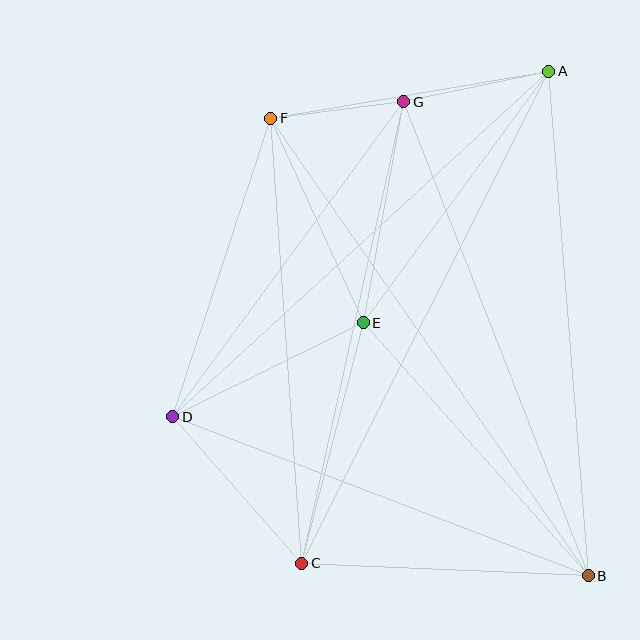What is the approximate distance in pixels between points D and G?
The distance between D and G is approximately 391 pixels.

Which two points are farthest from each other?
Points B and F are farthest from each other.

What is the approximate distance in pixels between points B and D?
The distance between B and D is approximately 445 pixels.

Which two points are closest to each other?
Points F and G are closest to each other.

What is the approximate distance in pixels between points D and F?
The distance between D and F is approximately 314 pixels.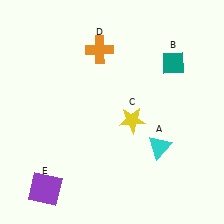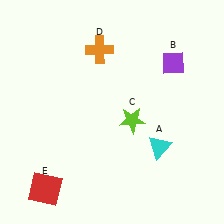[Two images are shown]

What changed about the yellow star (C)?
In Image 1, C is yellow. In Image 2, it changed to lime.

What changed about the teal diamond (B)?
In Image 1, B is teal. In Image 2, it changed to purple.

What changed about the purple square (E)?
In Image 1, E is purple. In Image 2, it changed to red.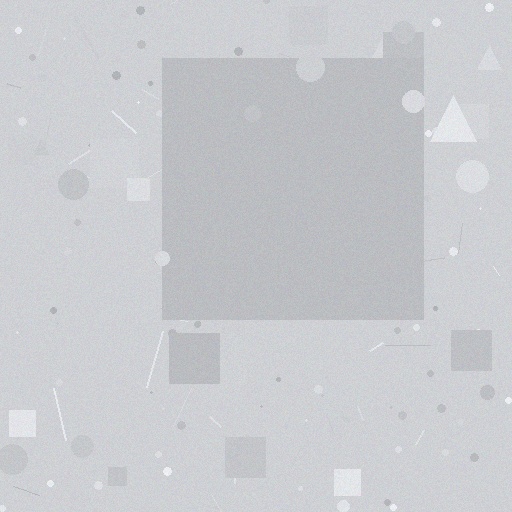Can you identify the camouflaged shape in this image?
The camouflaged shape is a square.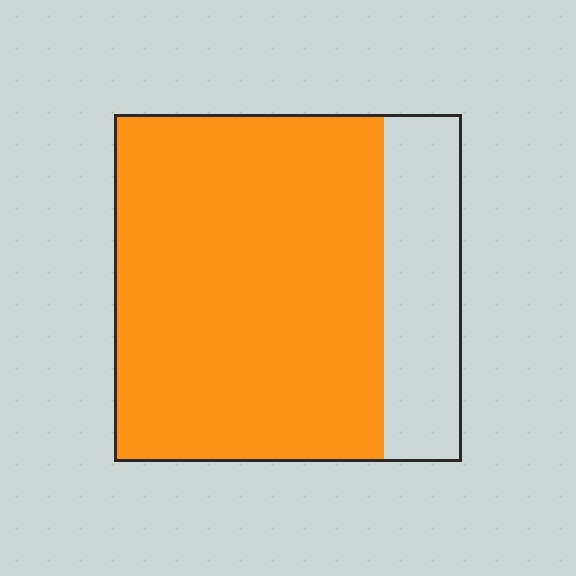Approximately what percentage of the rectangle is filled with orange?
Approximately 80%.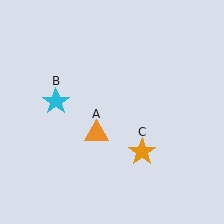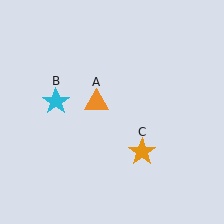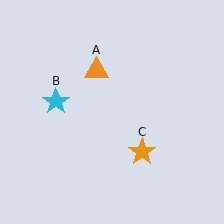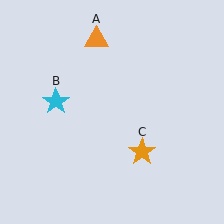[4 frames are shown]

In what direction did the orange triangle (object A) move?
The orange triangle (object A) moved up.